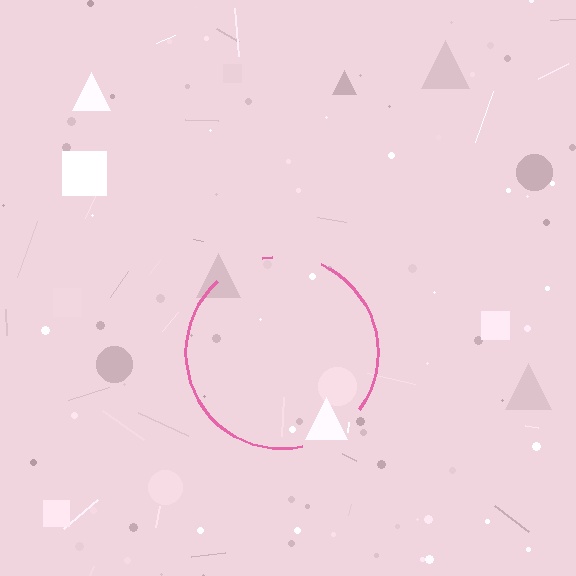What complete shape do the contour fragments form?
The contour fragments form a circle.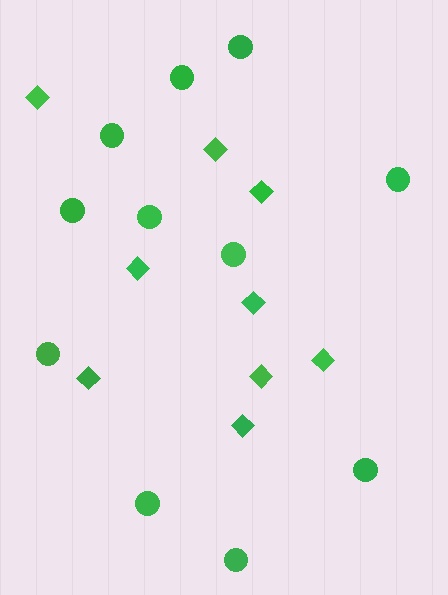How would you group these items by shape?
There are 2 groups: one group of circles (11) and one group of diamonds (9).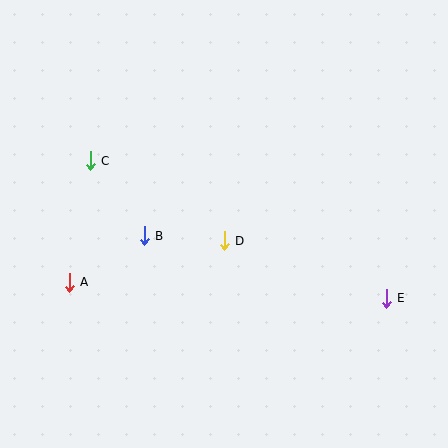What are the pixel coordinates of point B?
Point B is at (144, 236).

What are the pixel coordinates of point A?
Point A is at (69, 282).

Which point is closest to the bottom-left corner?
Point A is closest to the bottom-left corner.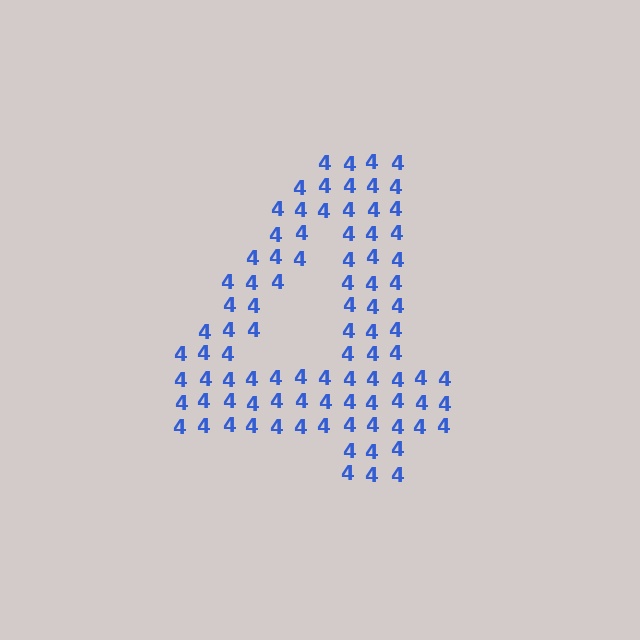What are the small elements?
The small elements are digit 4's.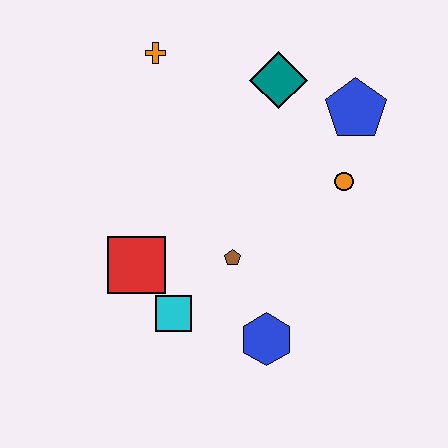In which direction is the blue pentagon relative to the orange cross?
The blue pentagon is to the right of the orange cross.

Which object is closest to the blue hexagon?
The brown pentagon is closest to the blue hexagon.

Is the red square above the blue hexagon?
Yes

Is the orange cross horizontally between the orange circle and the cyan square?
No